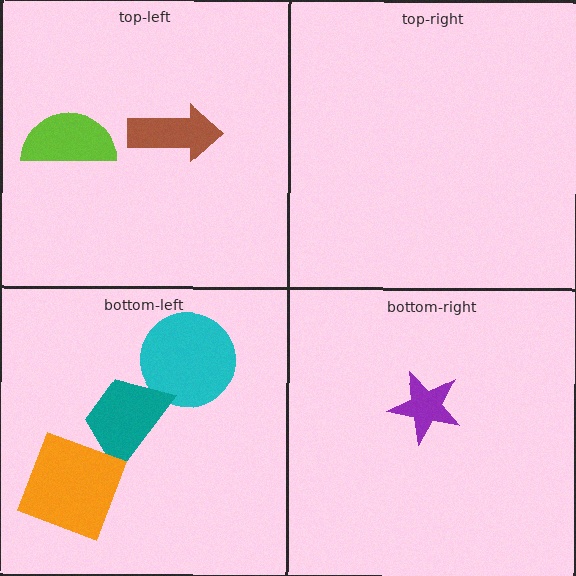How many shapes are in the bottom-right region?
1.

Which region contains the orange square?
The bottom-left region.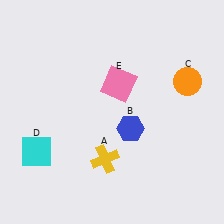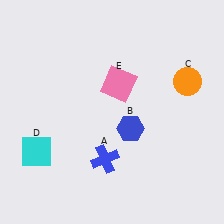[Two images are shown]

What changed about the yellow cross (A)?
In Image 1, A is yellow. In Image 2, it changed to blue.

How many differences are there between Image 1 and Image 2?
There is 1 difference between the two images.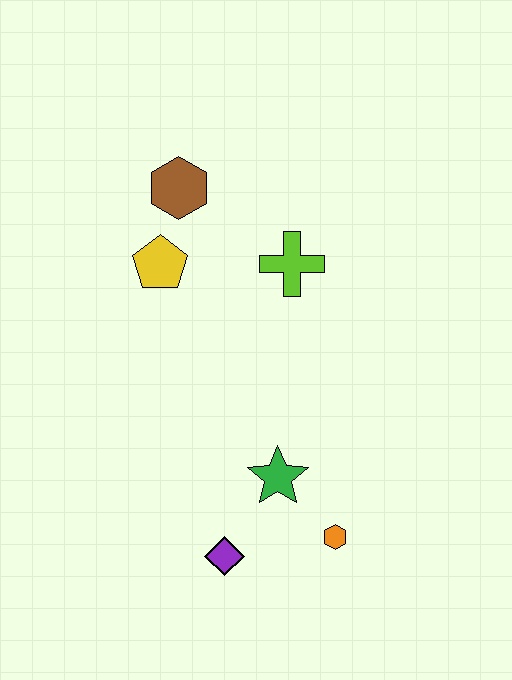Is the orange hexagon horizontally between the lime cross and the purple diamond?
No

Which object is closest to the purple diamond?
The green star is closest to the purple diamond.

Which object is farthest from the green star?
The brown hexagon is farthest from the green star.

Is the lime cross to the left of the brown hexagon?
No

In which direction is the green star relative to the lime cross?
The green star is below the lime cross.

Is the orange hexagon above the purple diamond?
Yes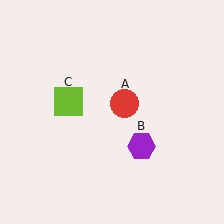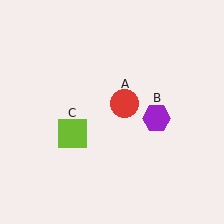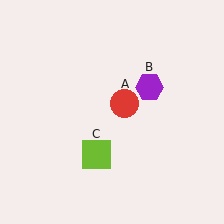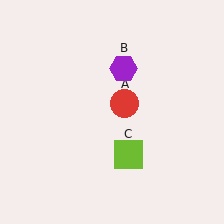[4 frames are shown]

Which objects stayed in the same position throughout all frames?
Red circle (object A) remained stationary.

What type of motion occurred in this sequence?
The purple hexagon (object B), lime square (object C) rotated counterclockwise around the center of the scene.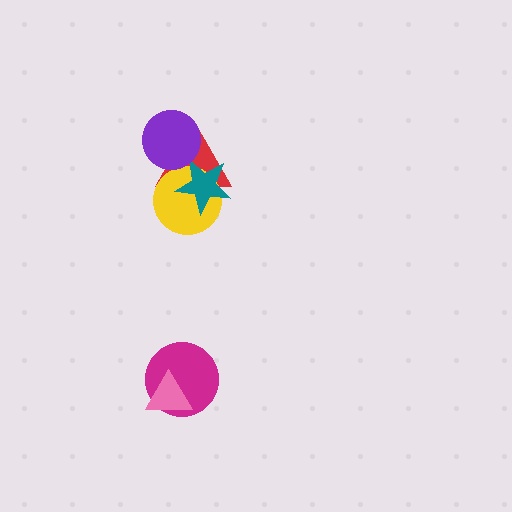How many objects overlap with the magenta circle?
1 object overlaps with the magenta circle.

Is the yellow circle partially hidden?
Yes, it is partially covered by another shape.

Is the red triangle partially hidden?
Yes, it is partially covered by another shape.